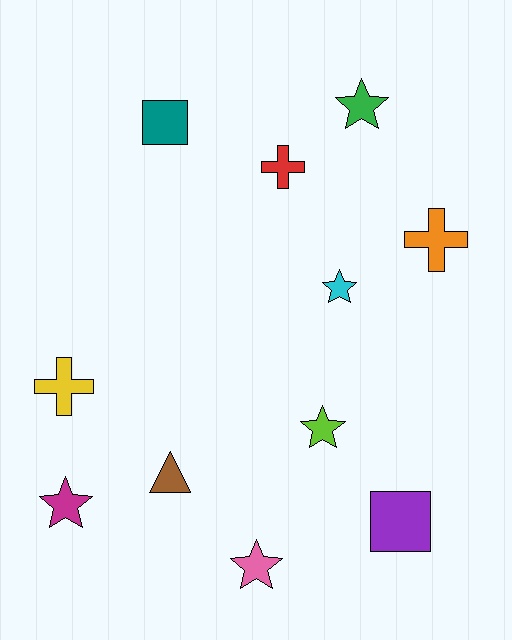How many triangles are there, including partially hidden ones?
There is 1 triangle.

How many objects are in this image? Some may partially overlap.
There are 11 objects.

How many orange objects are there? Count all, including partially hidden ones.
There is 1 orange object.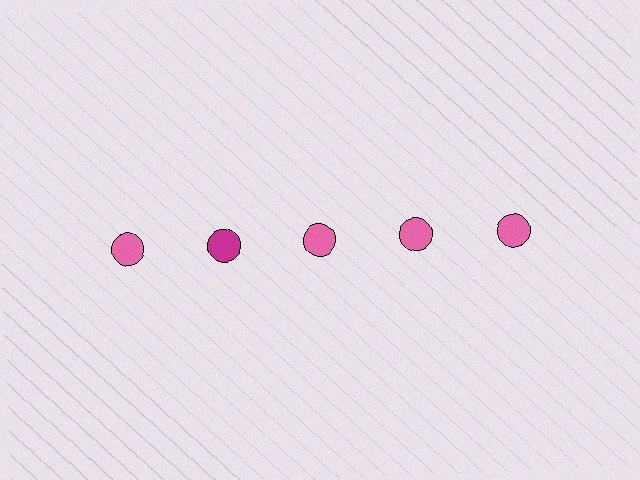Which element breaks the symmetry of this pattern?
The magenta circle in the top row, second from left column breaks the symmetry. All other shapes are pink circles.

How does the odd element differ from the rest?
It has a different color: magenta instead of pink.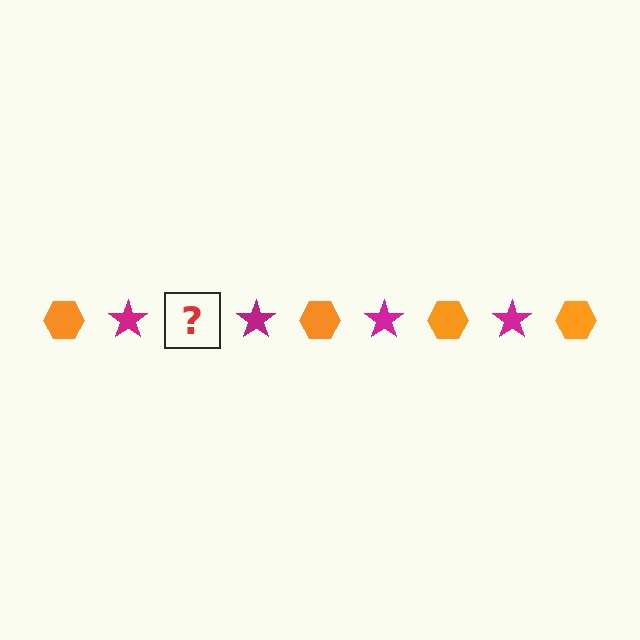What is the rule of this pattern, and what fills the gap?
The rule is that the pattern alternates between orange hexagon and magenta star. The gap should be filled with an orange hexagon.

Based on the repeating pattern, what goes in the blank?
The blank should be an orange hexagon.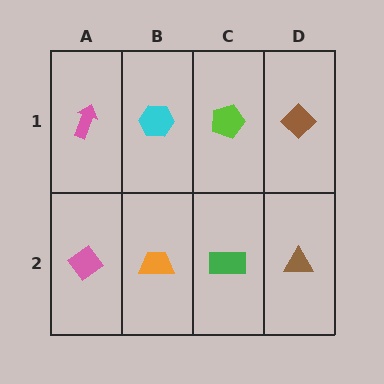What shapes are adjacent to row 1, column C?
A green rectangle (row 2, column C), a cyan hexagon (row 1, column B), a brown diamond (row 1, column D).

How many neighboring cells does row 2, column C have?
3.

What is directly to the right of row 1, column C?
A brown diamond.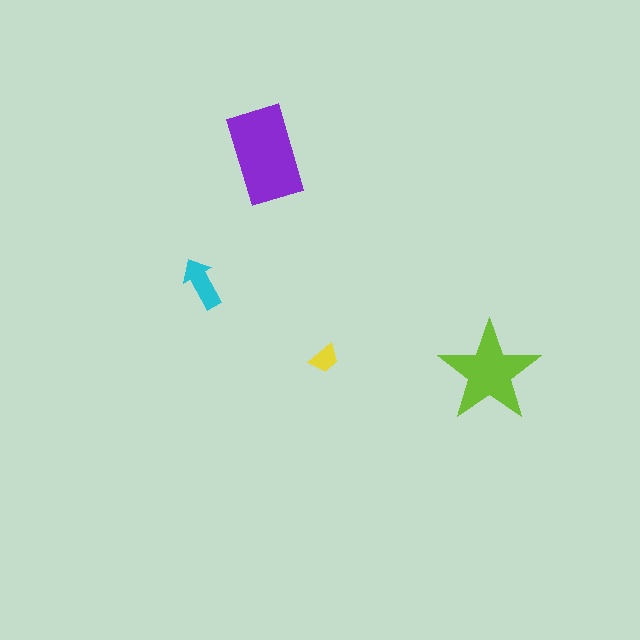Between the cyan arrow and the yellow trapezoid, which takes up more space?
The cyan arrow.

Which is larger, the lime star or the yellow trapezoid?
The lime star.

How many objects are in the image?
There are 4 objects in the image.